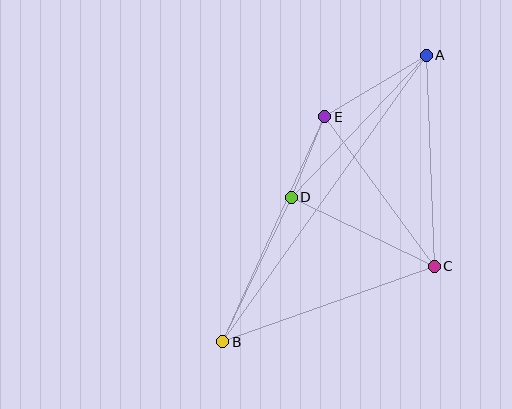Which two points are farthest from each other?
Points A and B are farthest from each other.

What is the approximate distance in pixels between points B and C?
The distance between B and C is approximately 225 pixels.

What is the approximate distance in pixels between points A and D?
The distance between A and D is approximately 196 pixels.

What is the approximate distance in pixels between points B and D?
The distance between B and D is approximately 160 pixels.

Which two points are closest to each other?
Points D and E are closest to each other.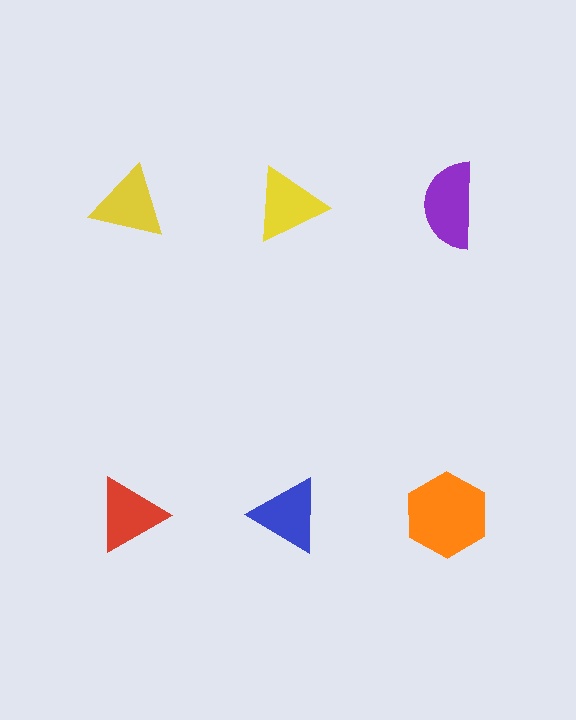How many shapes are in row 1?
3 shapes.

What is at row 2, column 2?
A blue triangle.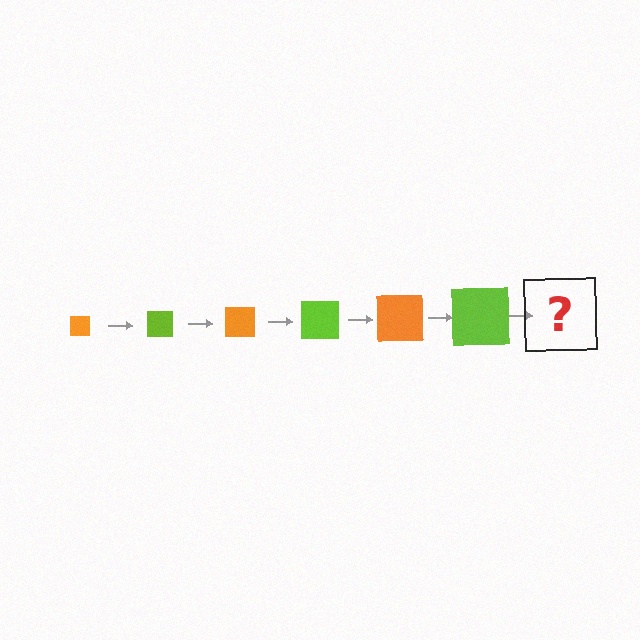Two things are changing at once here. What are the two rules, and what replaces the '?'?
The two rules are that the square grows larger each step and the color cycles through orange and lime. The '?' should be an orange square, larger than the previous one.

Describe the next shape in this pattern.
It should be an orange square, larger than the previous one.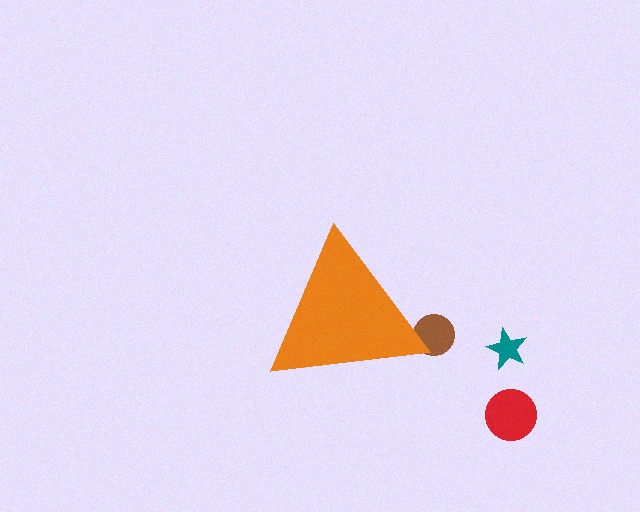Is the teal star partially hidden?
No, the teal star is fully visible.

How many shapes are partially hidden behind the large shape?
1 shape is partially hidden.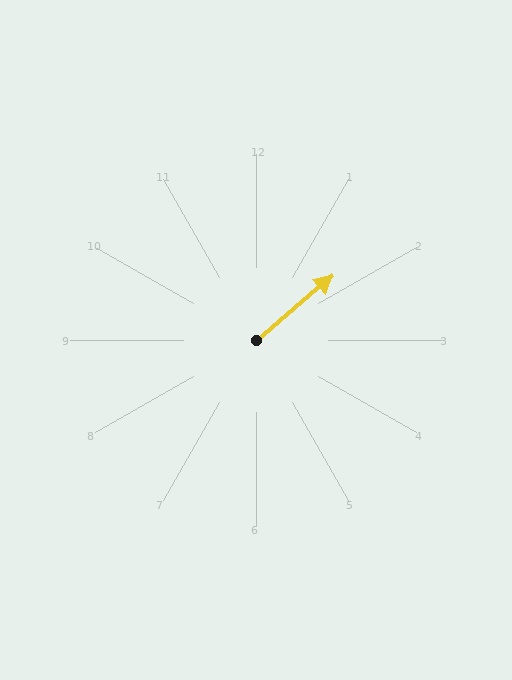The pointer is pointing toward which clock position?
Roughly 2 o'clock.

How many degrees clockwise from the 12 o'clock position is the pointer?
Approximately 50 degrees.